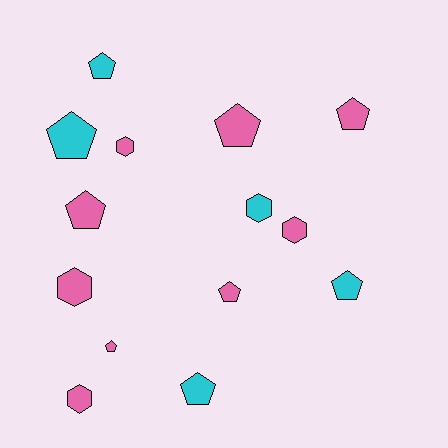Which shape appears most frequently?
Pentagon, with 9 objects.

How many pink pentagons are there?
There are 5 pink pentagons.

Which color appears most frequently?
Pink, with 9 objects.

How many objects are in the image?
There are 14 objects.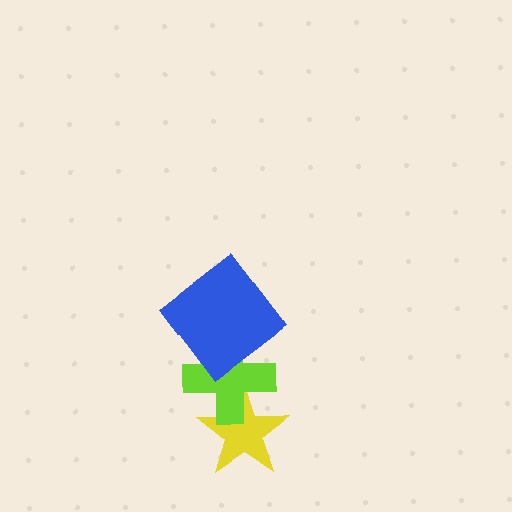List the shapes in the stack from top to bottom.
From top to bottom: the blue diamond, the lime cross, the yellow star.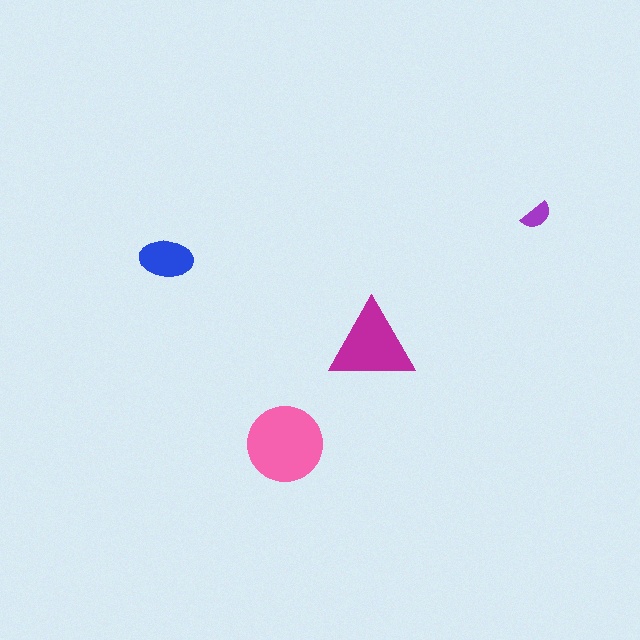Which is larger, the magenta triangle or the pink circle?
The pink circle.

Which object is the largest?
The pink circle.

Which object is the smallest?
The purple semicircle.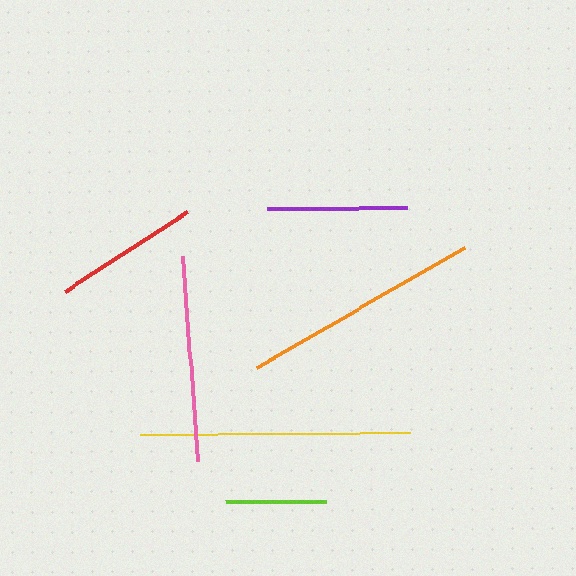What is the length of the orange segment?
The orange segment is approximately 241 pixels long.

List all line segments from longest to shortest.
From longest to shortest: yellow, orange, pink, red, purple, lime.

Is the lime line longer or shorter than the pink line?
The pink line is longer than the lime line.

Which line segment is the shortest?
The lime line is the shortest at approximately 99 pixels.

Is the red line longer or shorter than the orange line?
The orange line is longer than the red line.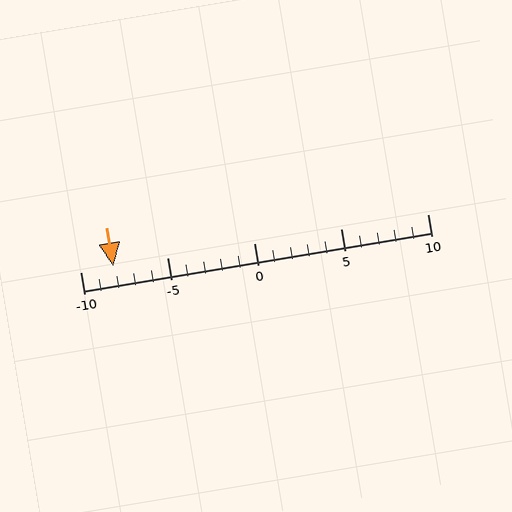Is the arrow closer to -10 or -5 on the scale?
The arrow is closer to -10.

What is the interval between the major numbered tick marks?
The major tick marks are spaced 5 units apart.